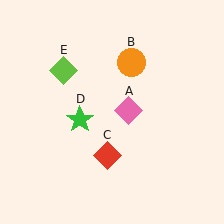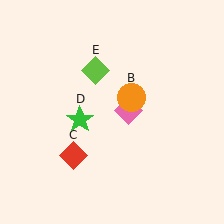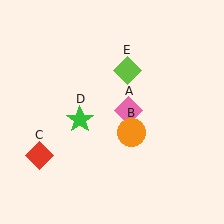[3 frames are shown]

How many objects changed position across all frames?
3 objects changed position: orange circle (object B), red diamond (object C), lime diamond (object E).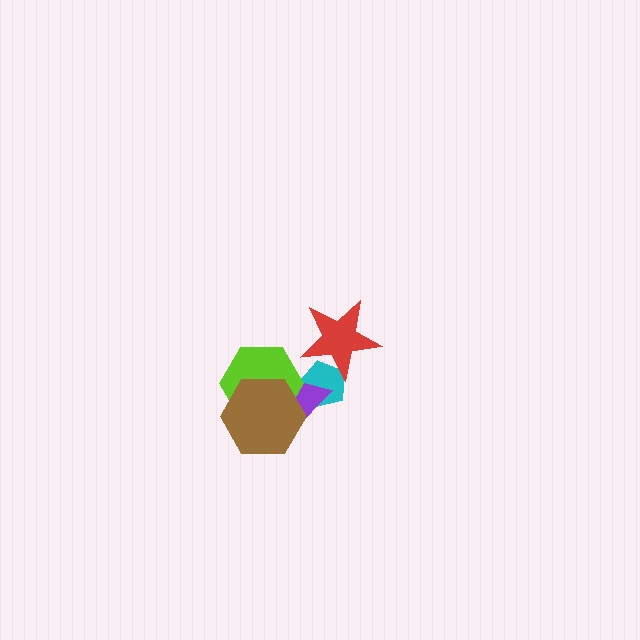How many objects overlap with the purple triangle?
3 objects overlap with the purple triangle.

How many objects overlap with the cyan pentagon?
2 objects overlap with the cyan pentagon.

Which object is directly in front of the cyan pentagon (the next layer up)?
The purple triangle is directly in front of the cyan pentagon.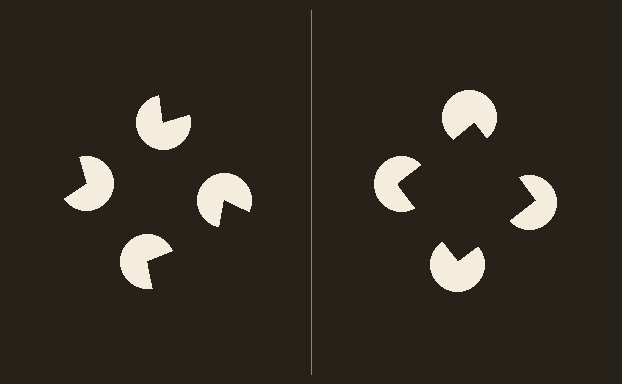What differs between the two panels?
The pac-man discs are positioned identically on both sides; only the wedge orientations differ. On the right they align to a square; on the left they are misaligned.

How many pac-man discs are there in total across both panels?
8 — 4 on each side.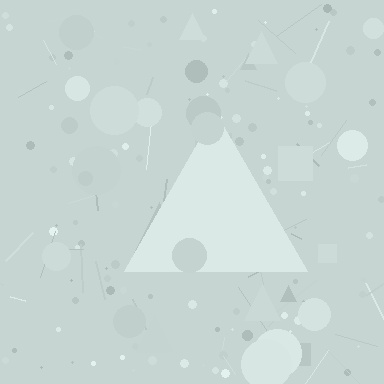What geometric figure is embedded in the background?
A triangle is embedded in the background.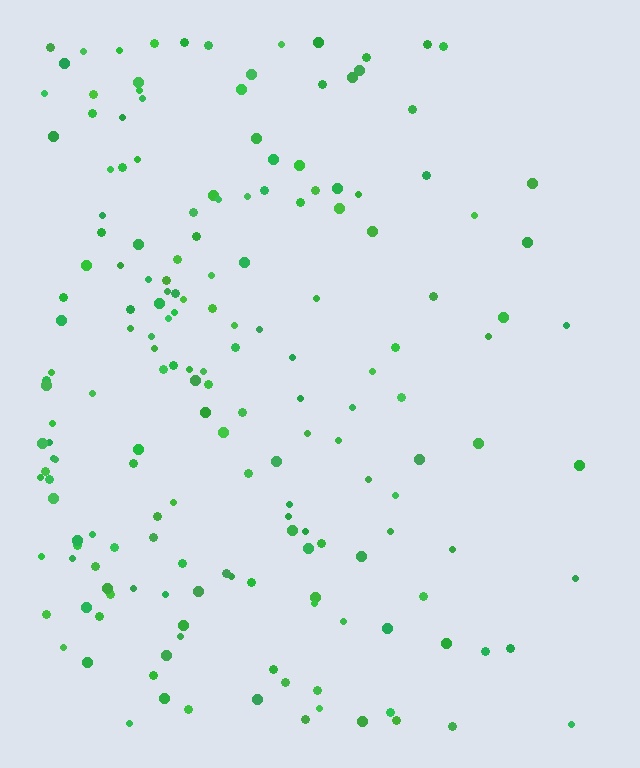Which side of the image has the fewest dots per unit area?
The right.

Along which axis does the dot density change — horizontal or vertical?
Horizontal.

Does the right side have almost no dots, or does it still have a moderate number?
Still a moderate number, just noticeably fewer than the left.